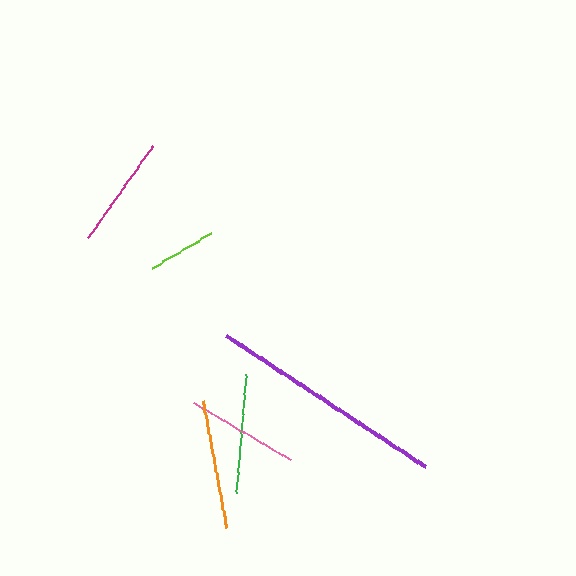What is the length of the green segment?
The green segment is approximately 120 pixels long.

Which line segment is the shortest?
The lime line is the shortest at approximately 68 pixels.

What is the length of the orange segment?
The orange segment is approximately 129 pixels long.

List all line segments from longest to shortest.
From longest to shortest: purple, orange, green, magenta, pink, lime.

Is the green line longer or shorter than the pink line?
The green line is longer than the pink line.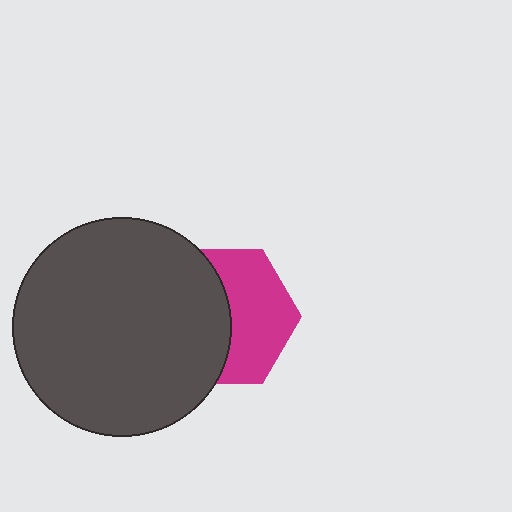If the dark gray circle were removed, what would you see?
You would see the complete magenta hexagon.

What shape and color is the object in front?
The object in front is a dark gray circle.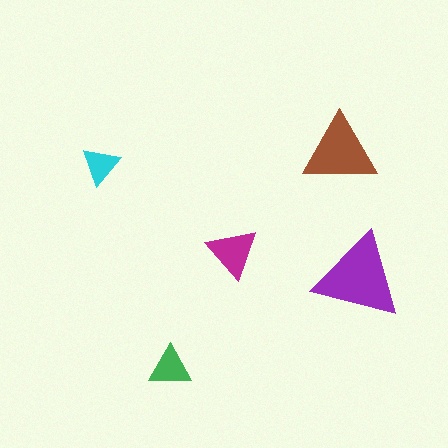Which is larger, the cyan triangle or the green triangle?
The green one.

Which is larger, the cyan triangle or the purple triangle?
The purple one.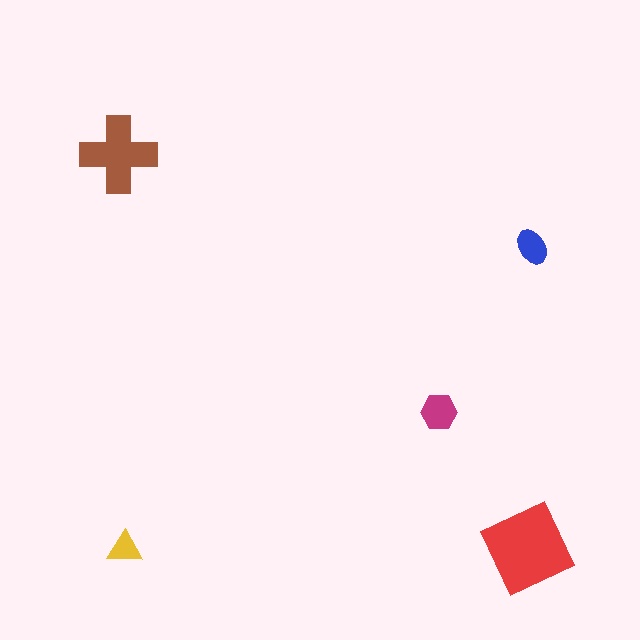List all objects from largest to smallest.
The red square, the brown cross, the magenta hexagon, the blue ellipse, the yellow triangle.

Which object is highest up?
The brown cross is topmost.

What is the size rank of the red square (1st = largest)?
1st.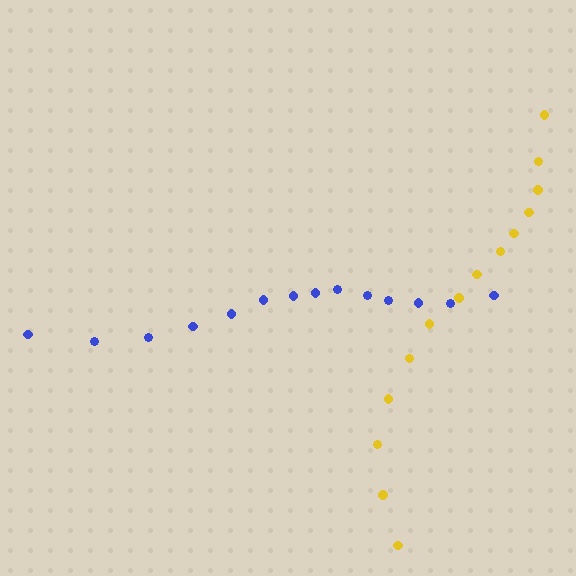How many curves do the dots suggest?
There are 2 distinct paths.